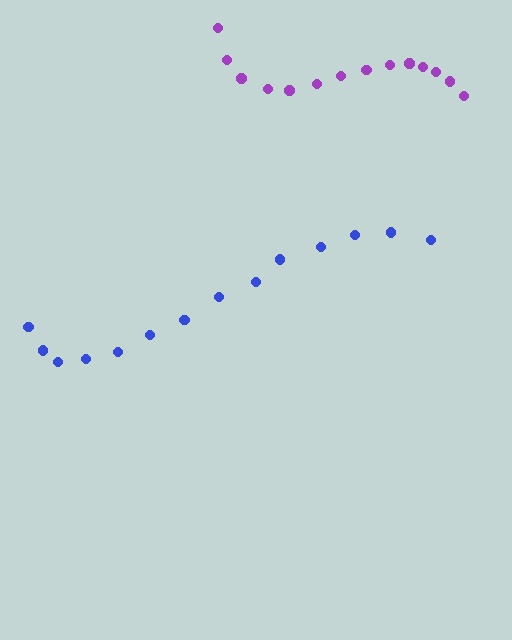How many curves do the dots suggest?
There are 2 distinct paths.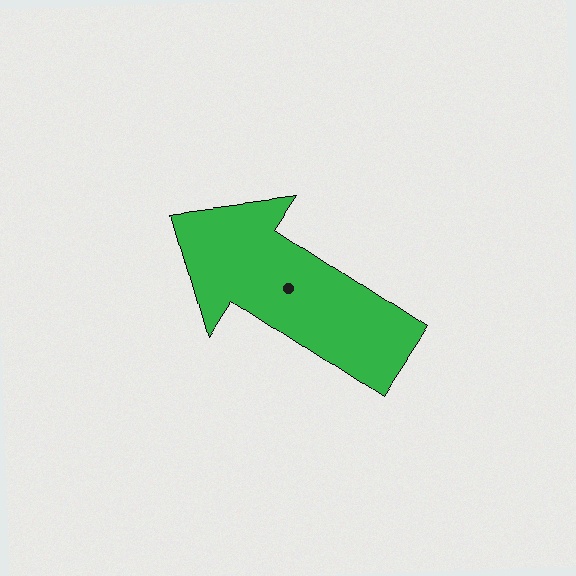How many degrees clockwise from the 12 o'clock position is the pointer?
Approximately 304 degrees.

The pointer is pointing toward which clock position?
Roughly 10 o'clock.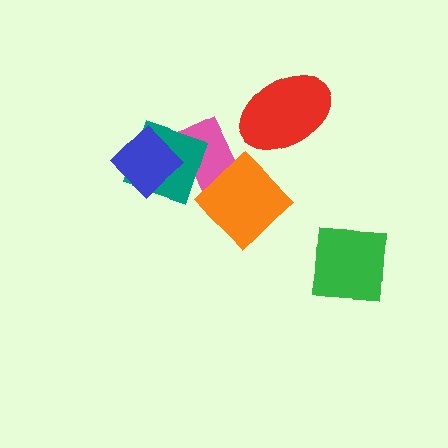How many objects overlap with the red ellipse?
0 objects overlap with the red ellipse.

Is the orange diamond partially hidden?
No, no other shape covers it.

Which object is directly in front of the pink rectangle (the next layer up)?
The orange diamond is directly in front of the pink rectangle.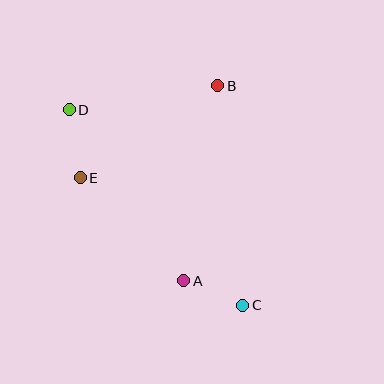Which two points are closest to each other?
Points A and C are closest to each other.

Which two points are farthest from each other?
Points C and D are farthest from each other.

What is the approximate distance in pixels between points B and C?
The distance between B and C is approximately 221 pixels.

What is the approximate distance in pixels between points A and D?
The distance between A and D is approximately 206 pixels.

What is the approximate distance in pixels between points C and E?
The distance between C and E is approximately 207 pixels.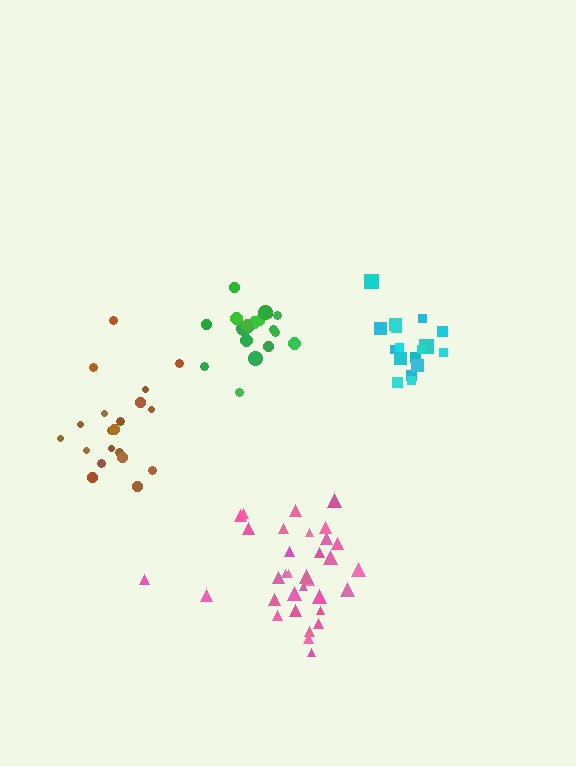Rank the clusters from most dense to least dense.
cyan, green, pink, brown.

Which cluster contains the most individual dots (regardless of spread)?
Pink (33).